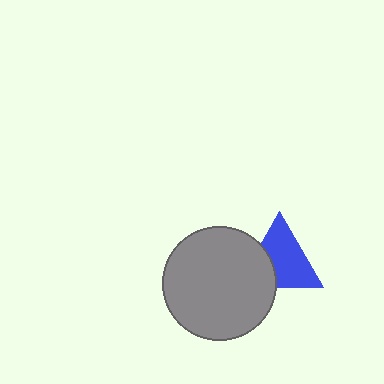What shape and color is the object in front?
The object in front is a gray circle.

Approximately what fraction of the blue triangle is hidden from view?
Roughly 31% of the blue triangle is hidden behind the gray circle.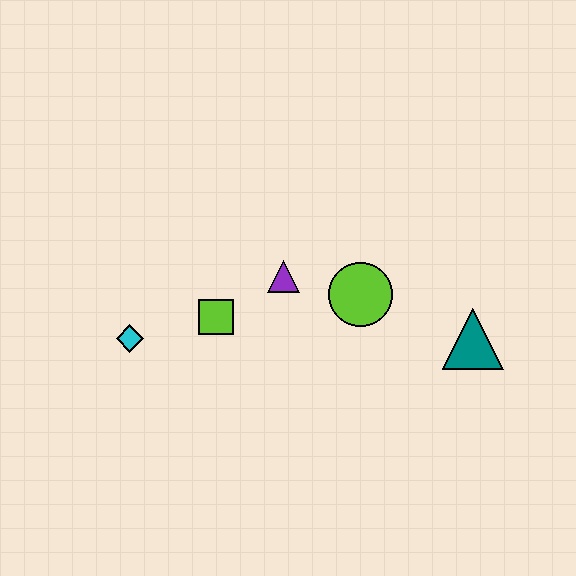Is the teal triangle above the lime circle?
No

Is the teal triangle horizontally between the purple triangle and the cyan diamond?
No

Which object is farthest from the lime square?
The teal triangle is farthest from the lime square.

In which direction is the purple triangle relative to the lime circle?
The purple triangle is to the left of the lime circle.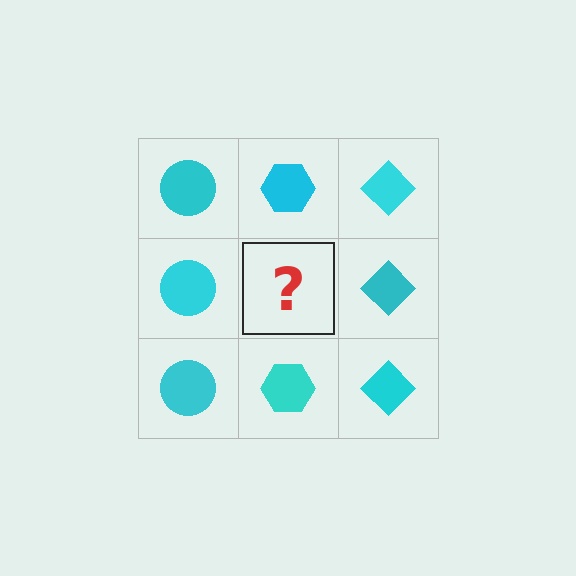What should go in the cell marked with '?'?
The missing cell should contain a cyan hexagon.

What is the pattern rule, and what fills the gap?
The rule is that each column has a consistent shape. The gap should be filled with a cyan hexagon.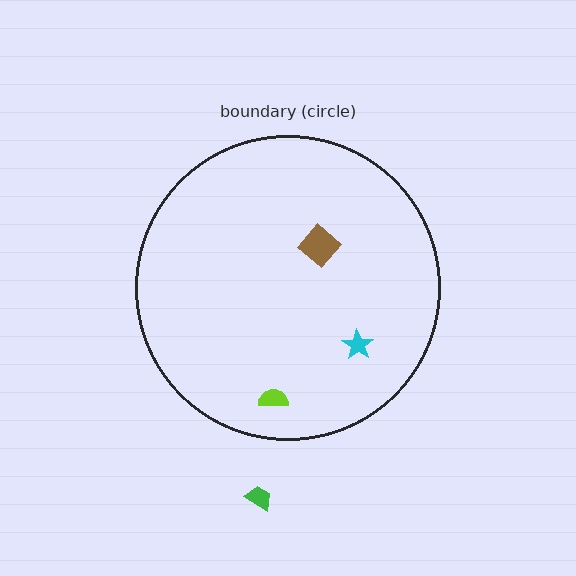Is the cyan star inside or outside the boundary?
Inside.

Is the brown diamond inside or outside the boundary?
Inside.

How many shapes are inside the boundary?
3 inside, 1 outside.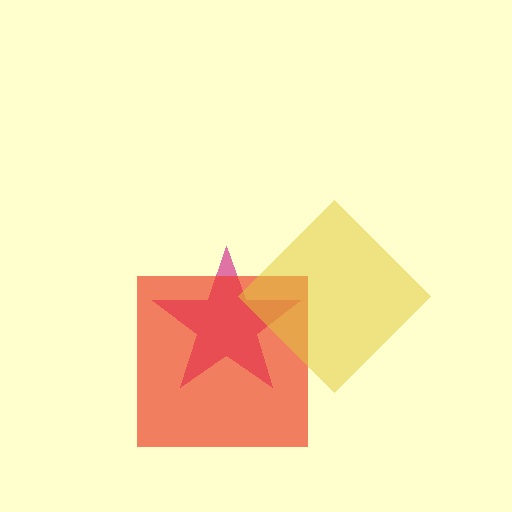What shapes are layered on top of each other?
The layered shapes are: a magenta star, a red square, a yellow diamond.